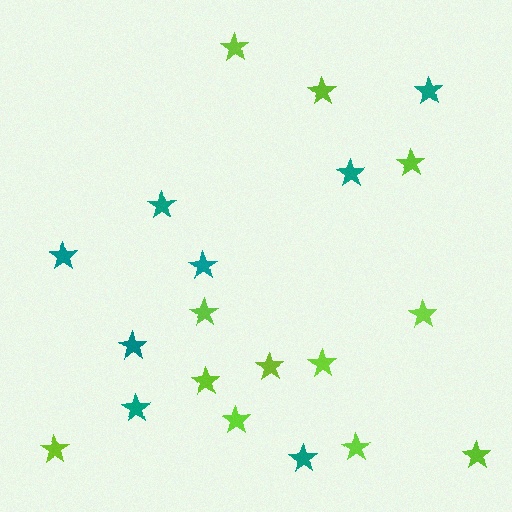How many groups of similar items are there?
There are 2 groups: one group of lime stars (12) and one group of teal stars (8).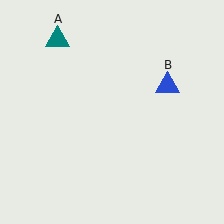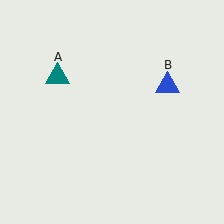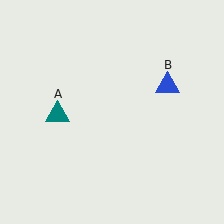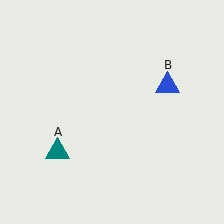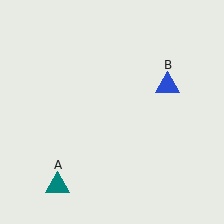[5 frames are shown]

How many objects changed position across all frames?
1 object changed position: teal triangle (object A).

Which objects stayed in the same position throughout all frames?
Blue triangle (object B) remained stationary.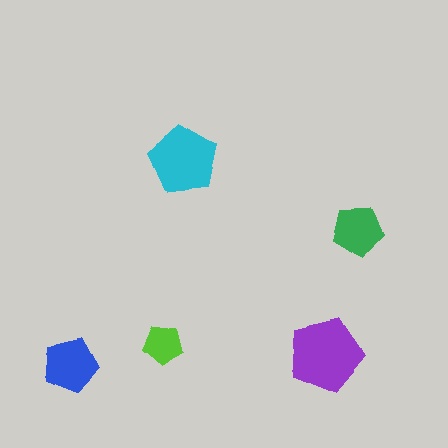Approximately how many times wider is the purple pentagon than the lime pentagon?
About 2 times wider.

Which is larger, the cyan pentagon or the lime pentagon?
The cyan one.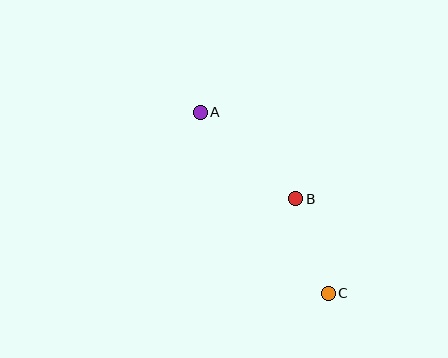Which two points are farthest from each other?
Points A and C are farthest from each other.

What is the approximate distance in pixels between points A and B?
The distance between A and B is approximately 129 pixels.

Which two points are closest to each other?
Points B and C are closest to each other.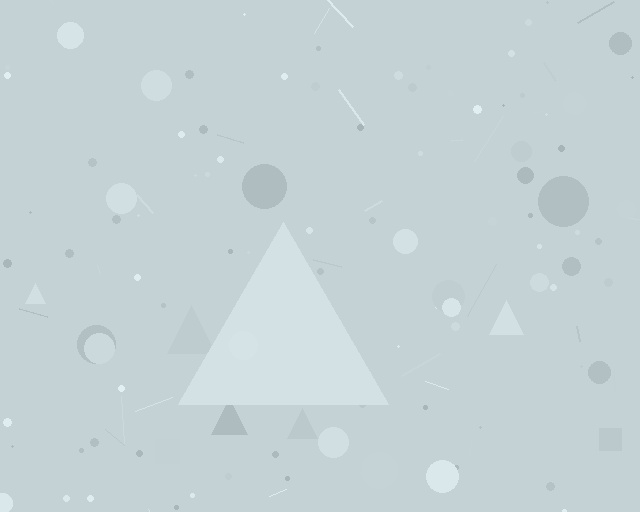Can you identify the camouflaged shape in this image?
The camouflaged shape is a triangle.